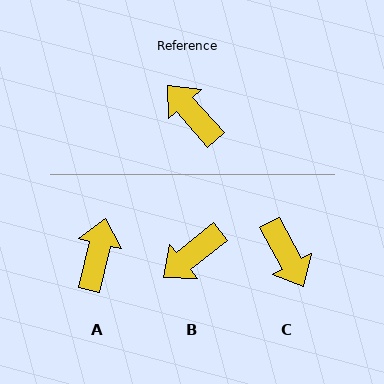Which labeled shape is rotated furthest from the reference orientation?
C, about 167 degrees away.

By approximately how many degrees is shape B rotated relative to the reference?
Approximately 87 degrees counter-clockwise.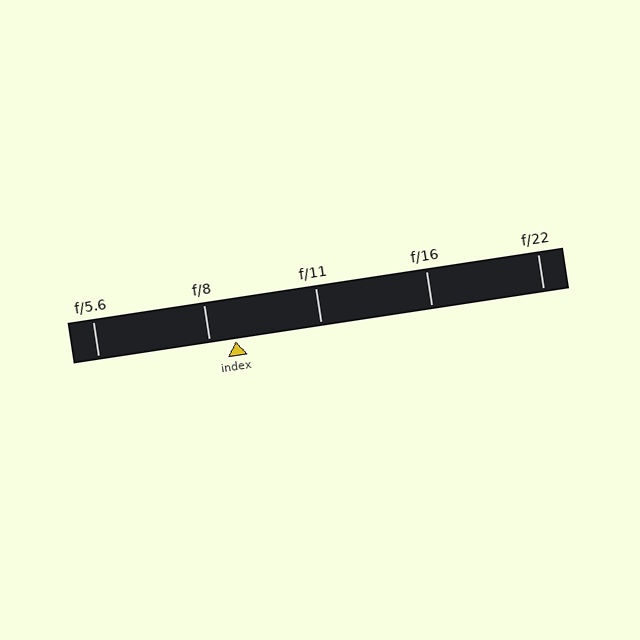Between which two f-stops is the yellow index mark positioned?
The index mark is between f/8 and f/11.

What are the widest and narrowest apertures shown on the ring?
The widest aperture shown is f/5.6 and the narrowest is f/22.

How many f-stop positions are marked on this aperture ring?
There are 5 f-stop positions marked.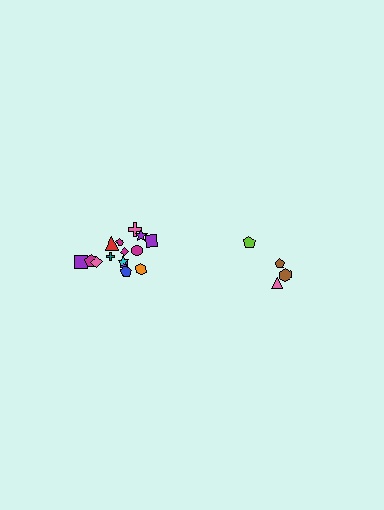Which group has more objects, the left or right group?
The left group.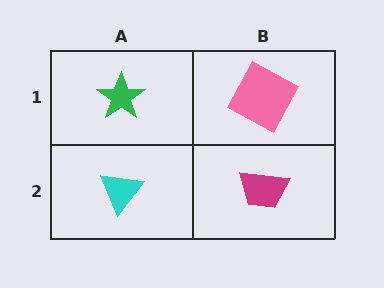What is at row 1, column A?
A green star.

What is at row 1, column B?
A pink square.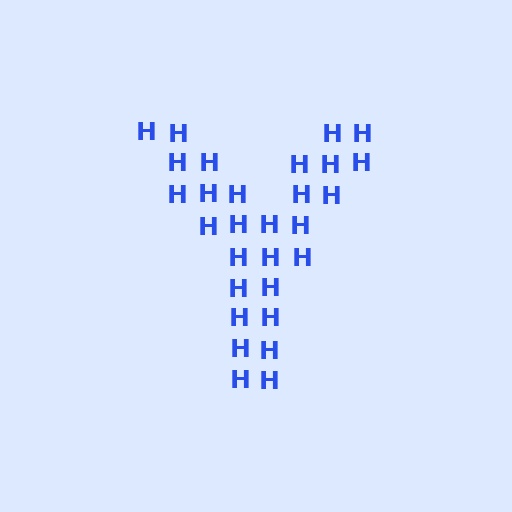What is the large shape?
The large shape is the letter Y.